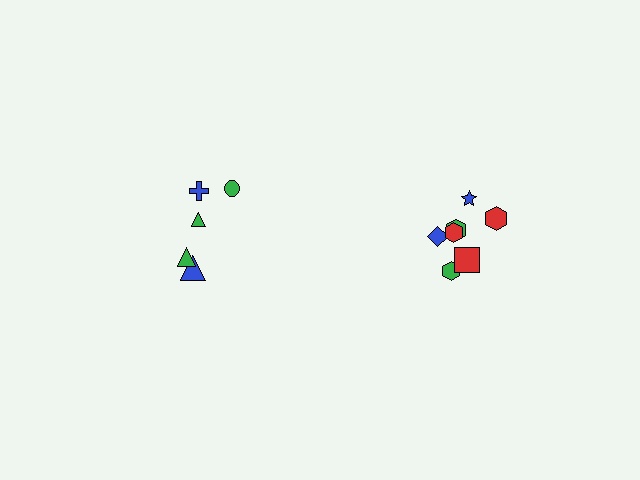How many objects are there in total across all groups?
There are 13 objects.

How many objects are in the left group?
There are 5 objects.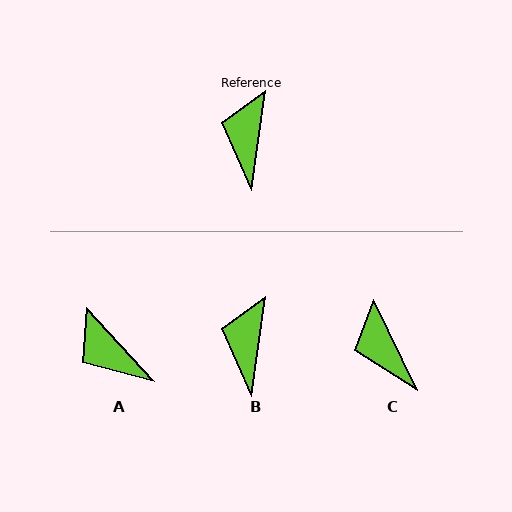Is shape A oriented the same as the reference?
No, it is off by about 51 degrees.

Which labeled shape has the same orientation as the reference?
B.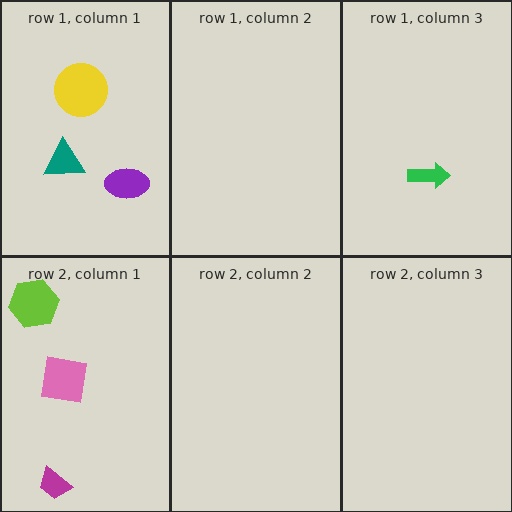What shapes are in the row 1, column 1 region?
The yellow circle, the teal triangle, the purple ellipse.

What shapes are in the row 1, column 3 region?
The green arrow.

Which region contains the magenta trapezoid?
The row 2, column 1 region.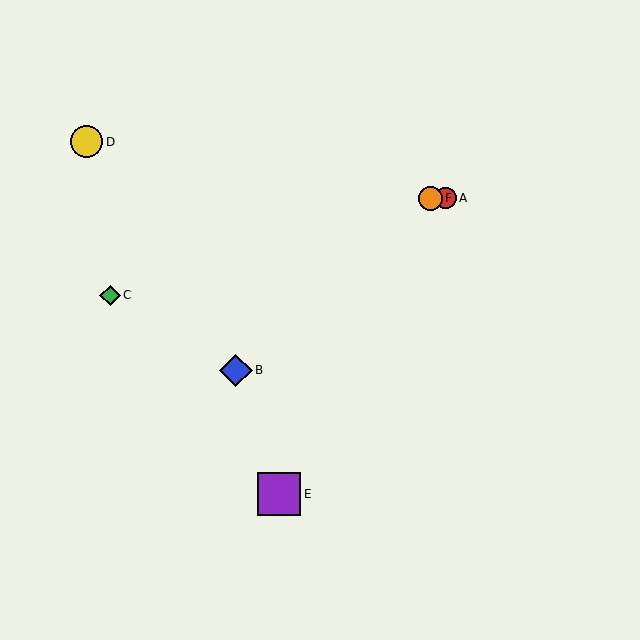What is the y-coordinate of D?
Object D is at y≈142.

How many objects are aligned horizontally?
2 objects (A, F) are aligned horizontally.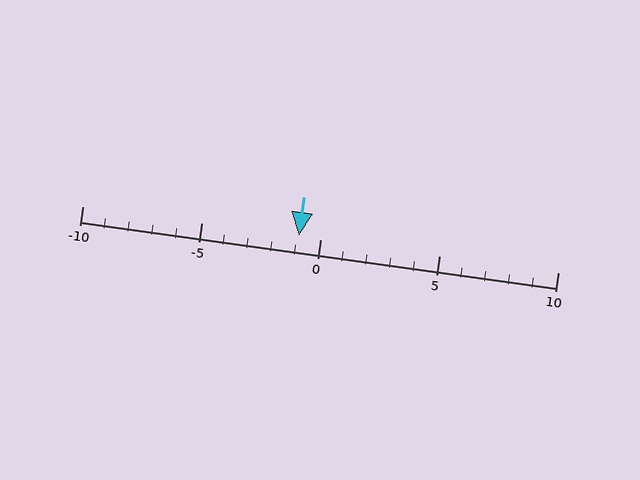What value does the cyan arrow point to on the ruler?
The cyan arrow points to approximately -1.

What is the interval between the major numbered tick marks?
The major tick marks are spaced 5 units apart.